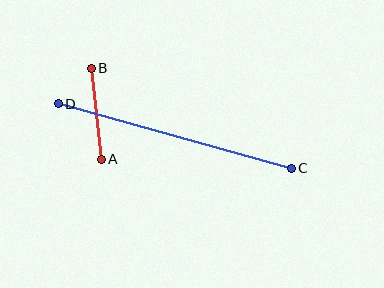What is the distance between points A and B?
The distance is approximately 91 pixels.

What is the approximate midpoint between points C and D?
The midpoint is at approximately (175, 136) pixels.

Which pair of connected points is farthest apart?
Points C and D are farthest apart.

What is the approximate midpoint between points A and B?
The midpoint is at approximately (96, 114) pixels.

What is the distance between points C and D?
The distance is approximately 242 pixels.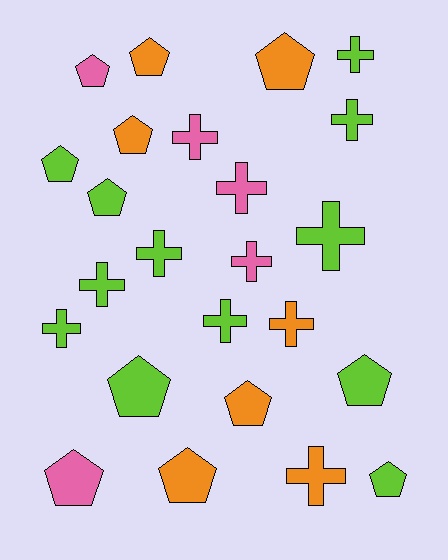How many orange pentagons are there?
There are 5 orange pentagons.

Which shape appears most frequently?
Cross, with 12 objects.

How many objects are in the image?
There are 24 objects.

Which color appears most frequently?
Lime, with 12 objects.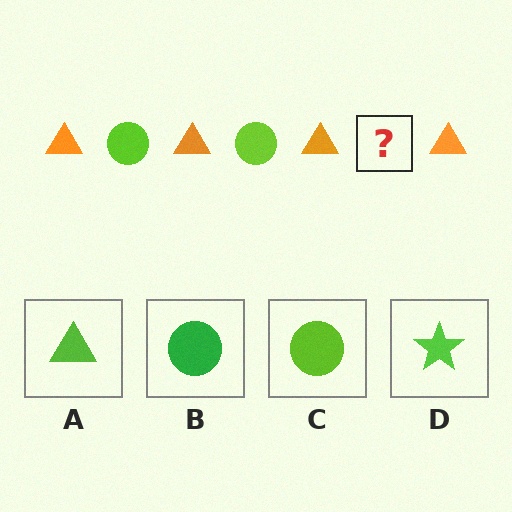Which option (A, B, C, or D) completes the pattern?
C.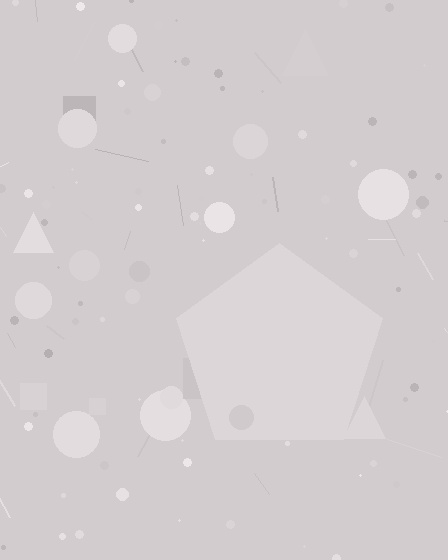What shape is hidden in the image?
A pentagon is hidden in the image.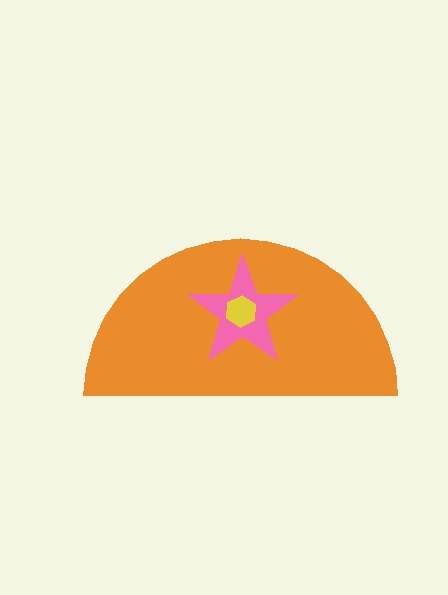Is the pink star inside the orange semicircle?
Yes.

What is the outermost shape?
The orange semicircle.